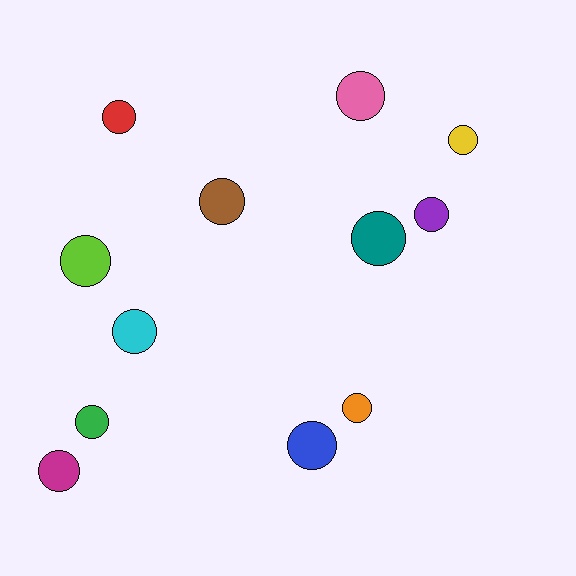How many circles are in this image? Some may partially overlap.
There are 12 circles.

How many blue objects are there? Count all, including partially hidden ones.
There is 1 blue object.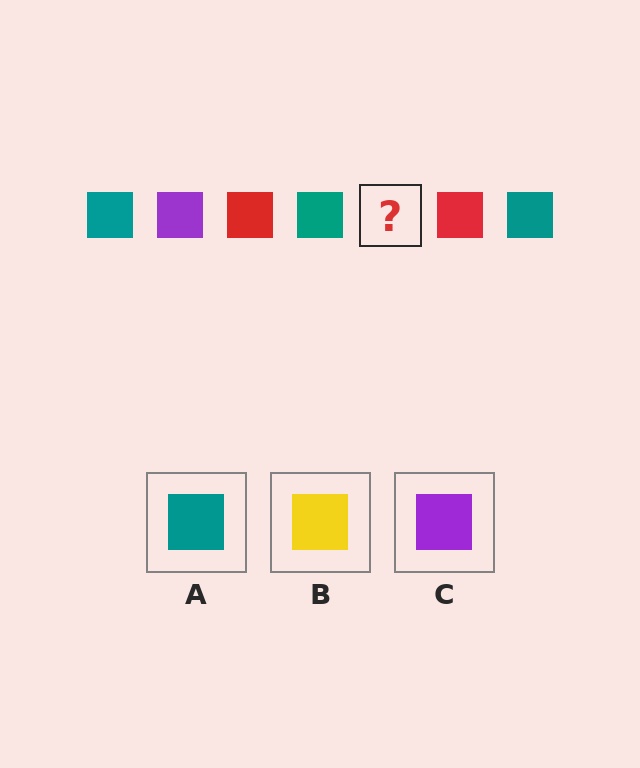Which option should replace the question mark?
Option C.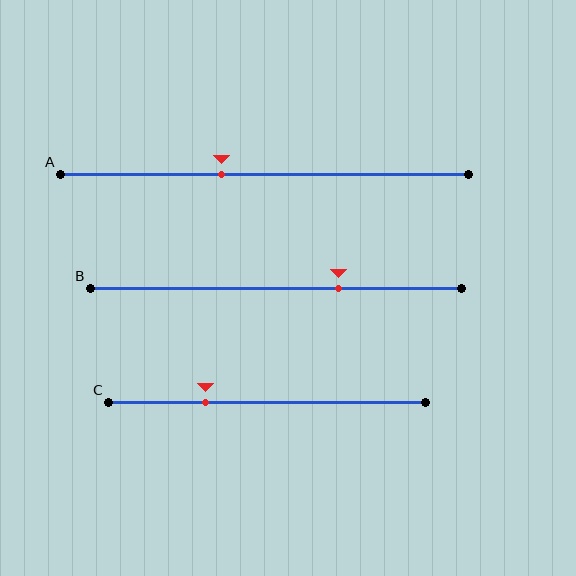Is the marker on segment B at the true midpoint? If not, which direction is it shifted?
No, the marker on segment B is shifted to the right by about 17% of the segment length.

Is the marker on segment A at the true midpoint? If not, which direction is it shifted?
No, the marker on segment A is shifted to the left by about 10% of the segment length.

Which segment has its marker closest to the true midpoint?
Segment A has its marker closest to the true midpoint.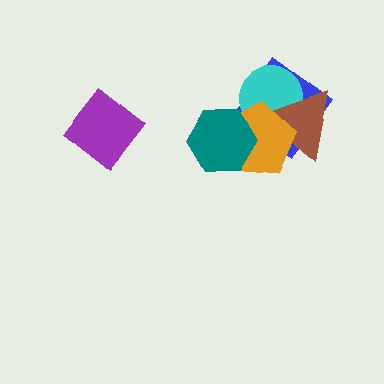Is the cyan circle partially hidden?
Yes, it is partially covered by another shape.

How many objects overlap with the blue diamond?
3 objects overlap with the blue diamond.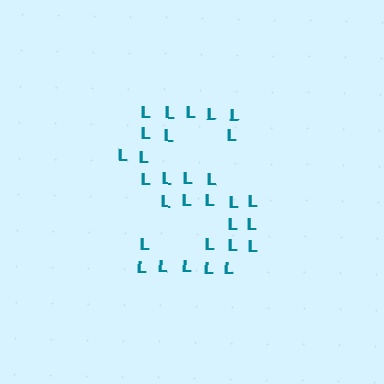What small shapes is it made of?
It is made of small letter L's.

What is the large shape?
The large shape is the letter S.